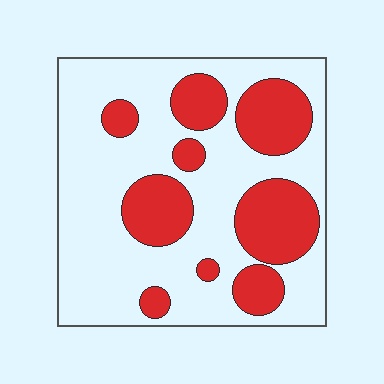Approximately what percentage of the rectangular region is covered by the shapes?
Approximately 30%.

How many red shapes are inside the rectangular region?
9.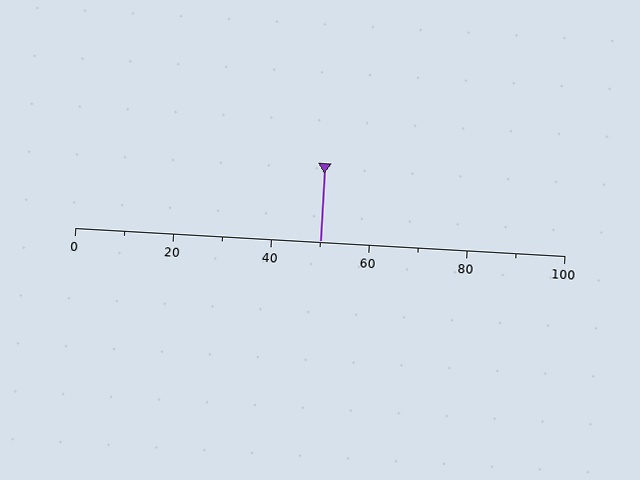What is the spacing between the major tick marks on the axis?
The major ticks are spaced 20 apart.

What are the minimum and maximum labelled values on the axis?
The axis runs from 0 to 100.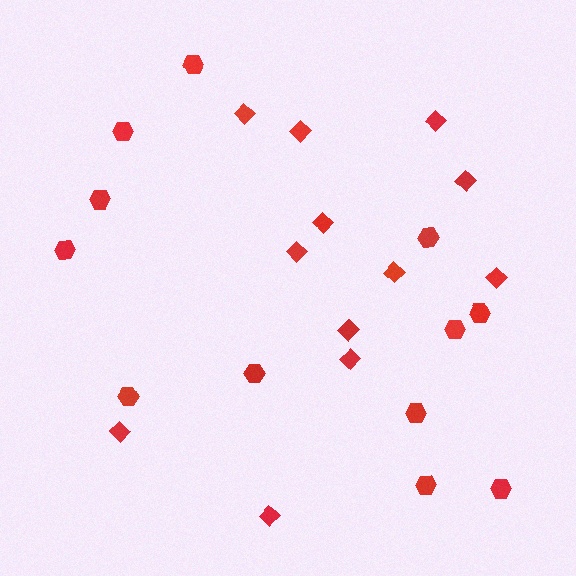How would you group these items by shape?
There are 2 groups: one group of hexagons (12) and one group of diamonds (12).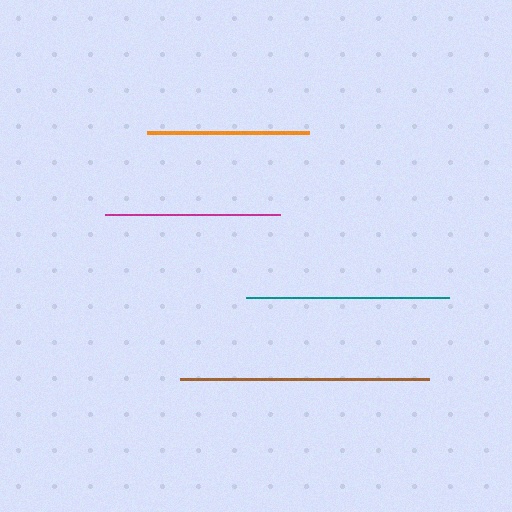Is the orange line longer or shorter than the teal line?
The teal line is longer than the orange line.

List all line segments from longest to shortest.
From longest to shortest: brown, teal, magenta, orange.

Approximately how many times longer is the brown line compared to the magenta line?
The brown line is approximately 1.4 times the length of the magenta line.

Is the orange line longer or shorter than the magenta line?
The magenta line is longer than the orange line.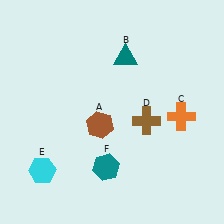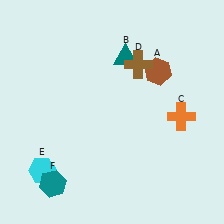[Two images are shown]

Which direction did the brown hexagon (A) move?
The brown hexagon (A) moved right.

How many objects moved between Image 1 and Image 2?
3 objects moved between the two images.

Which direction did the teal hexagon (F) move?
The teal hexagon (F) moved left.